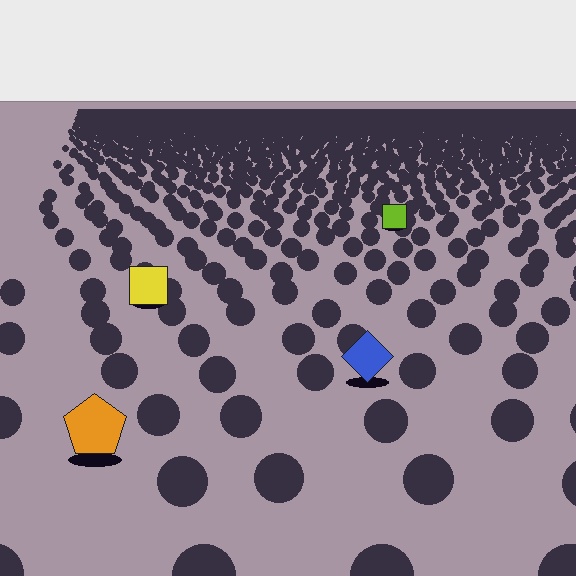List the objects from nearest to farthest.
From nearest to farthest: the orange pentagon, the blue diamond, the yellow square, the lime square.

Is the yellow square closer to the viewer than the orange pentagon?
No. The orange pentagon is closer — you can tell from the texture gradient: the ground texture is coarser near it.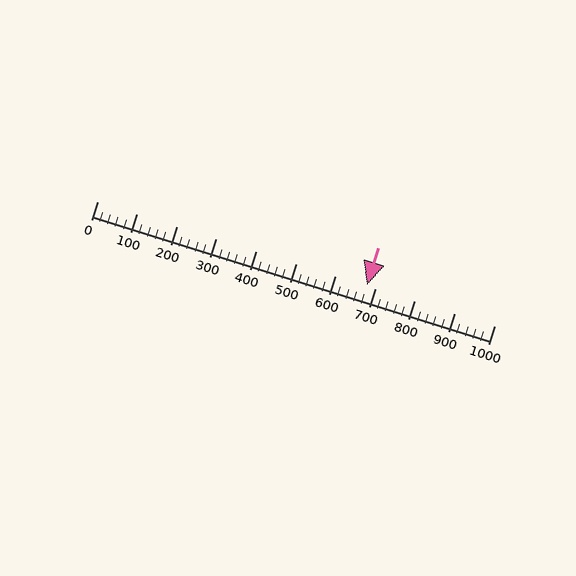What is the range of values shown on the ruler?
The ruler shows values from 0 to 1000.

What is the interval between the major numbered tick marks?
The major tick marks are spaced 100 units apart.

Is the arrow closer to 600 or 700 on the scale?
The arrow is closer to 700.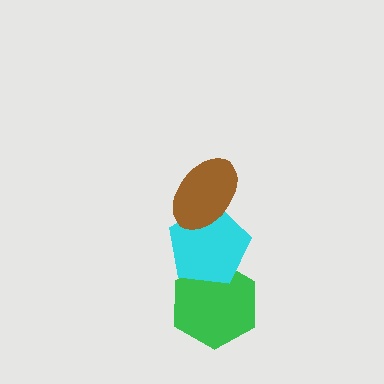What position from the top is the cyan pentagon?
The cyan pentagon is 2nd from the top.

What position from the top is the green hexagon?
The green hexagon is 3rd from the top.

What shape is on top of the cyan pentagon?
The brown ellipse is on top of the cyan pentagon.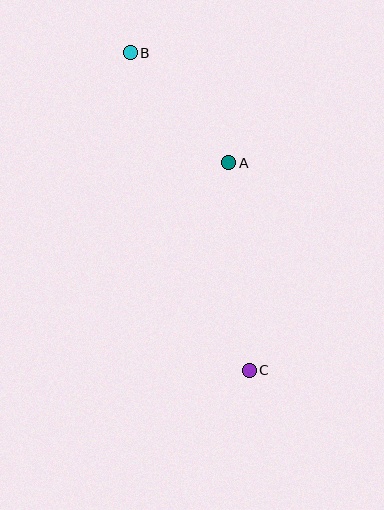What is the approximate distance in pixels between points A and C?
The distance between A and C is approximately 208 pixels.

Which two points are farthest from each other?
Points B and C are farthest from each other.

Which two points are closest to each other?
Points A and B are closest to each other.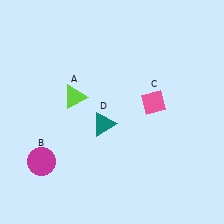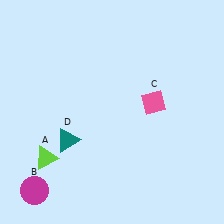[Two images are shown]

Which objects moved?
The objects that moved are: the lime triangle (A), the magenta circle (B), the teal triangle (D).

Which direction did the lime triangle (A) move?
The lime triangle (A) moved down.